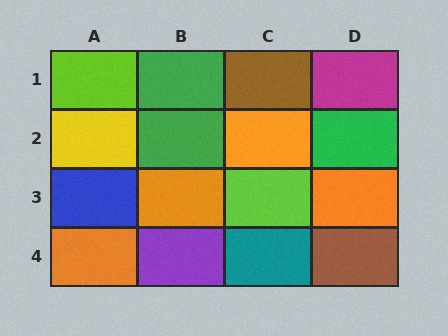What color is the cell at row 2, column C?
Orange.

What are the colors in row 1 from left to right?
Lime, green, brown, magenta.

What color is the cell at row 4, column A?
Orange.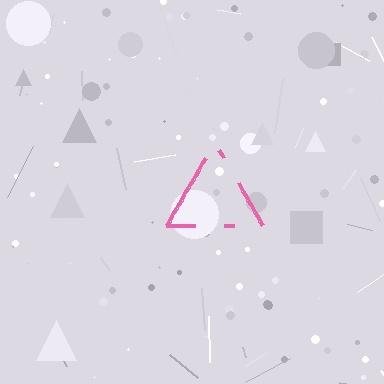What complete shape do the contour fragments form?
The contour fragments form a triangle.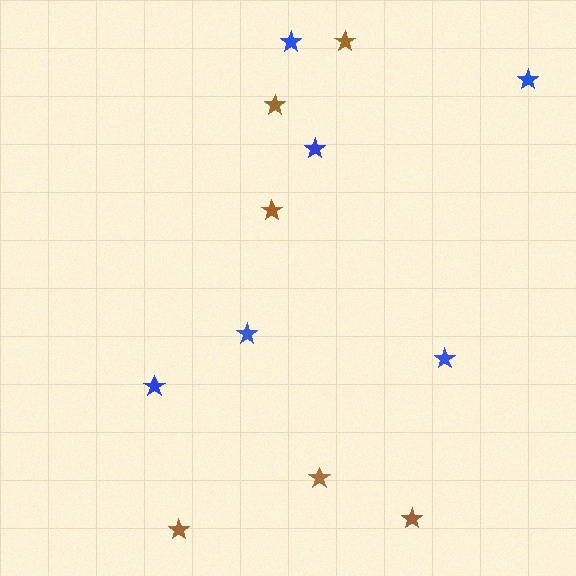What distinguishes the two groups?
There are 2 groups: one group of blue stars (6) and one group of brown stars (6).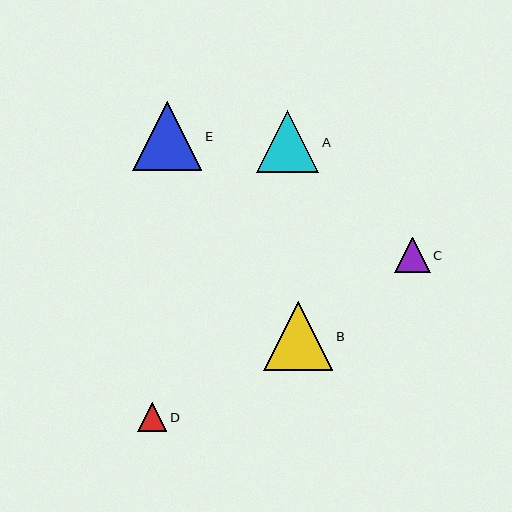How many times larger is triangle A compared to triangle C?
Triangle A is approximately 1.8 times the size of triangle C.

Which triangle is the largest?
Triangle B is the largest with a size of approximately 69 pixels.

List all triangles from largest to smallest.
From largest to smallest: B, E, A, C, D.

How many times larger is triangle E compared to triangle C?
Triangle E is approximately 1.9 times the size of triangle C.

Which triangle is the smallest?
Triangle D is the smallest with a size of approximately 29 pixels.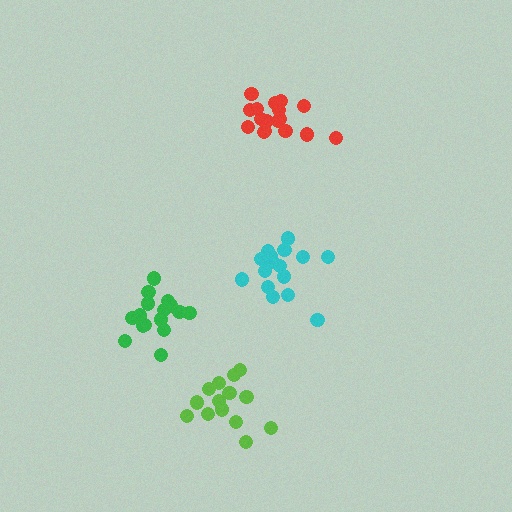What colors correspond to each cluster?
The clusters are colored: cyan, lime, red, green.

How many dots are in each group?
Group 1: 16 dots, Group 2: 14 dots, Group 3: 17 dots, Group 4: 17 dots (64 total).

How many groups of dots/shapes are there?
There are 4 groups.